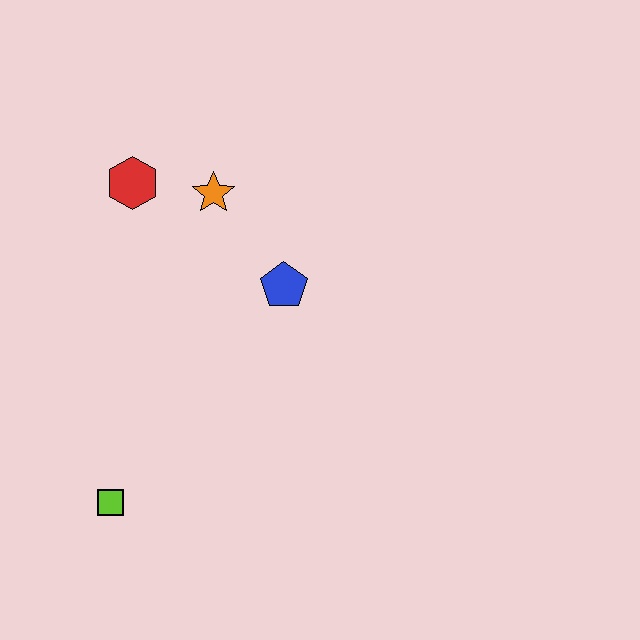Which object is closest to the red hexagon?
The orange star is closest to the red hexagon.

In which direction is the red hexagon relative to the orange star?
The red hexagon is to the left of the orange star.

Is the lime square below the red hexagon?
Yes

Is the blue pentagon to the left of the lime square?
No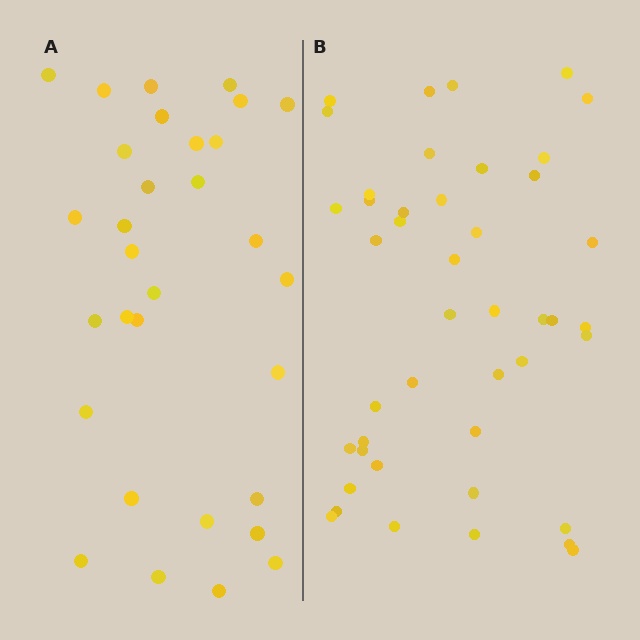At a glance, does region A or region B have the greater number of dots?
Region B (the right region) has more dots.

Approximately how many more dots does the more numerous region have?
Region B has approximately 15 more dots than region A.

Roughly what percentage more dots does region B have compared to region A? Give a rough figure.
About 40% more.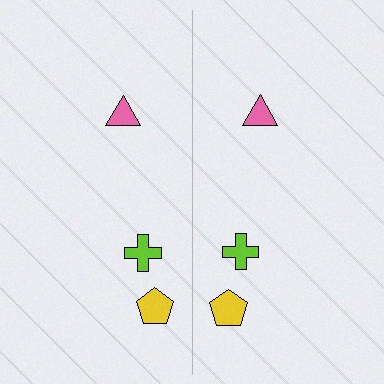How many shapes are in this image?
There are 6 shapes in this image.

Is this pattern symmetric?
Yes, this pattern has bilateral (reflection) symmetry.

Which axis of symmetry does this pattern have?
The pattern has a vertical axis of symmetry running through the center of the image.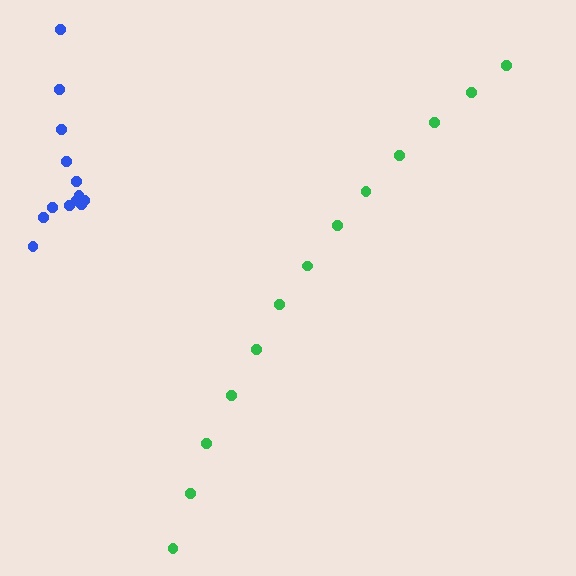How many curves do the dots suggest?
There are 2 distinct paths.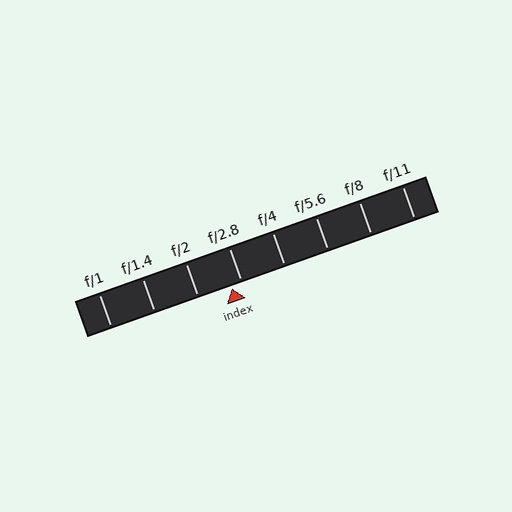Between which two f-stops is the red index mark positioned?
The index mark is between f/2 and f/2.8.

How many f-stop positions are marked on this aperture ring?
There are 8 f-stop positions marked.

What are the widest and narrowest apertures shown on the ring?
The widest aperture shown is f/1 and the narrowest is f/11.